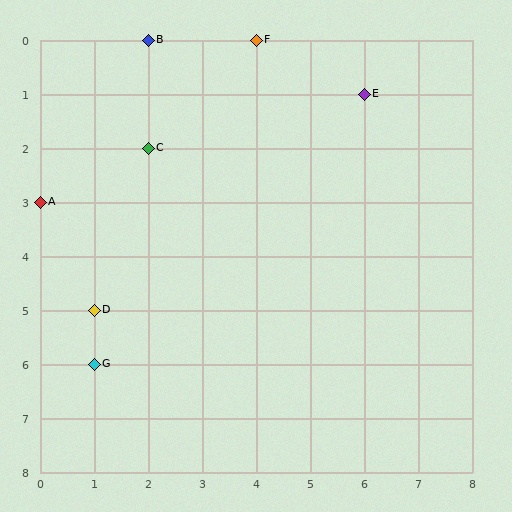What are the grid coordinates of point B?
Point B is at grid coordinates (2, 0).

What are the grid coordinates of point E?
Point E is at grid coordinates (6, 1).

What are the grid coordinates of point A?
Point A is at grid coordinates (0, 3).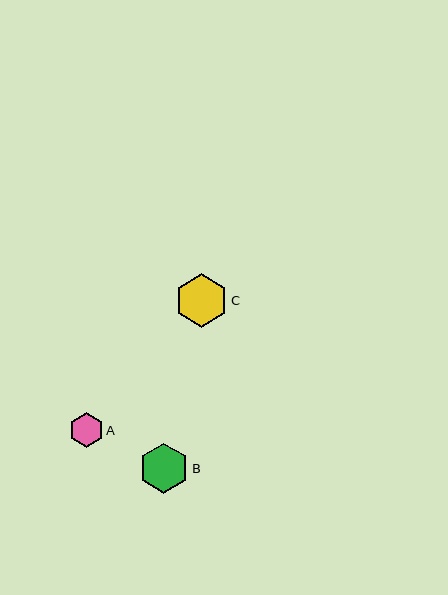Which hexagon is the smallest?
Hexagon A is the smallest with a size of approximately 34 pixels.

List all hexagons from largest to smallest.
From largest to smallest: C, B, A.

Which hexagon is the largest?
Hexagon C is the largest with a size of approximately 53 pixels.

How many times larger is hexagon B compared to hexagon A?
Hexagon B is approximately 1.4 times the size of hexagon A.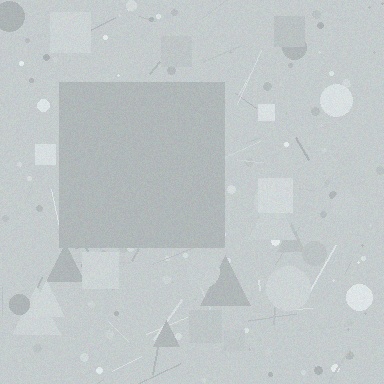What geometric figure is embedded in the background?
A square is embedded in the background.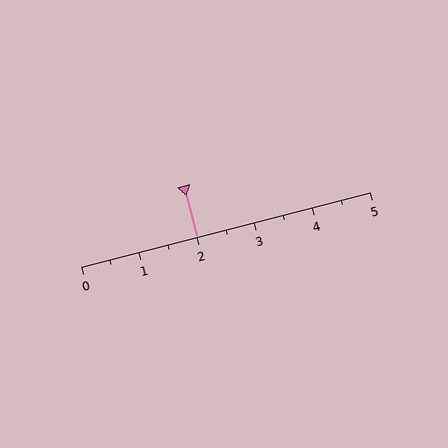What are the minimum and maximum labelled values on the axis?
The axis runs from 0 to 5.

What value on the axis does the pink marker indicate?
The marker indicates approximately 2.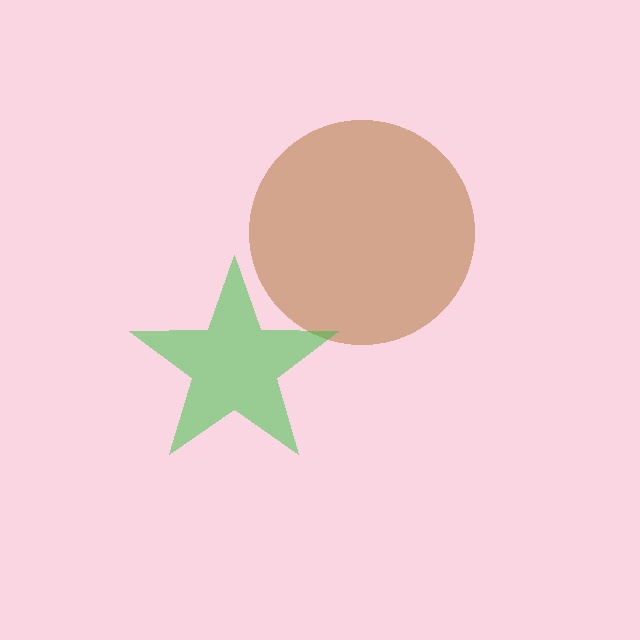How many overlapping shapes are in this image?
There are 2 overlapping shapes in the image.